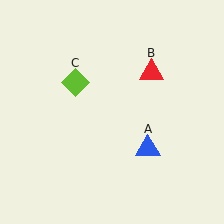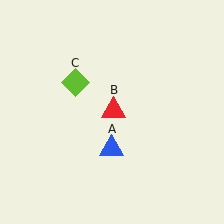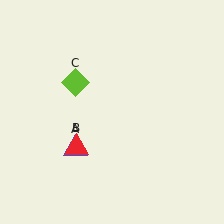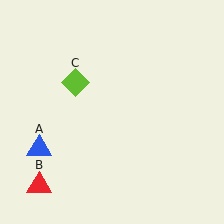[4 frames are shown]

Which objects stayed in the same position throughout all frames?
Lime diamond (object C) remained stationary.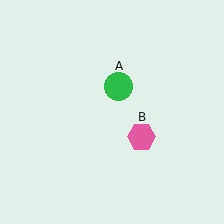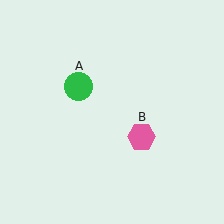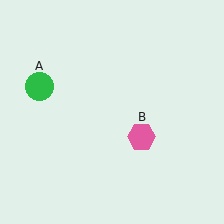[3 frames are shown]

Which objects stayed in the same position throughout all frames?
Pink hexagon (object B) remained stationary.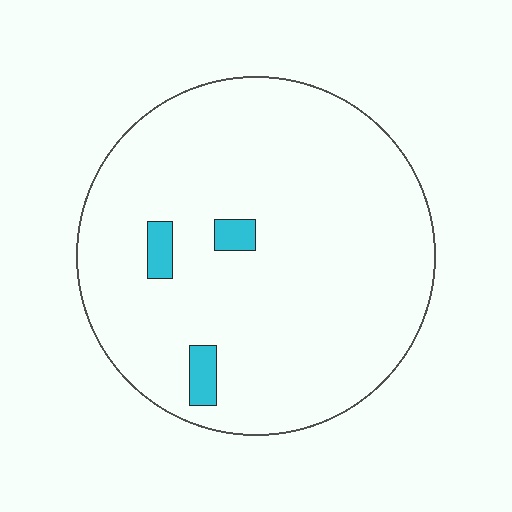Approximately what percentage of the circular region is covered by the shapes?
Approximately 5%.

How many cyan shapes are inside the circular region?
3.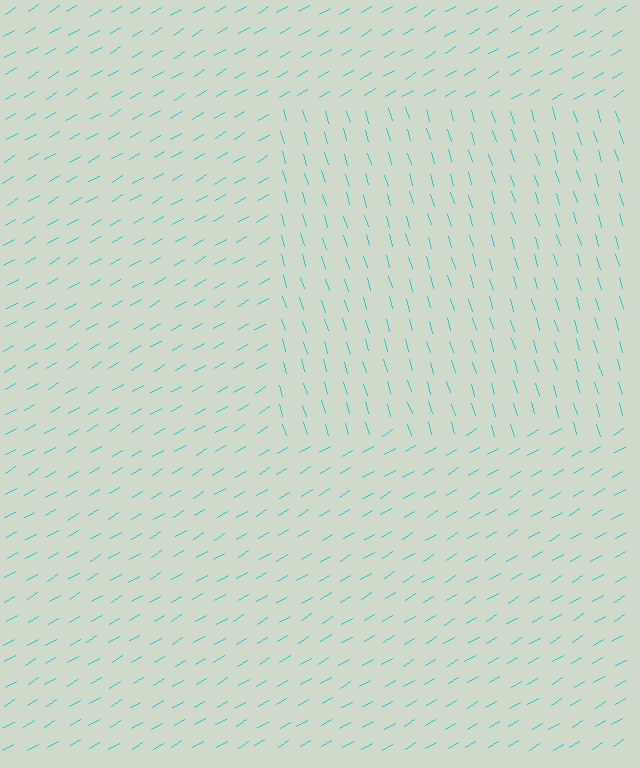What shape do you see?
I see a rectangle.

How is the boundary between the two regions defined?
The boundary is defined purely by a change in line orientation (approximately 76 degrees difference). All lines are the same color and thickness.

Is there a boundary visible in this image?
Yes, there is a texture boundary formed by a change in line orientation.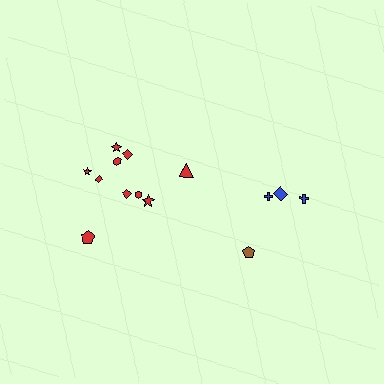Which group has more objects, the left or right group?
The left group.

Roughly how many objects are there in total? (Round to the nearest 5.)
Roughly 15 objects in total.